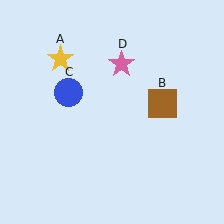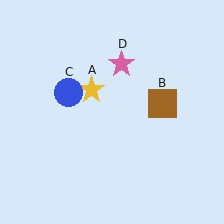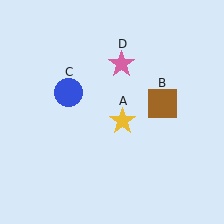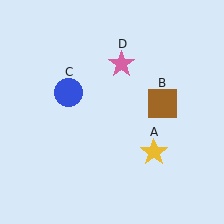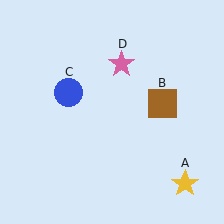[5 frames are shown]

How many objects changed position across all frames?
1 object changed position: yellow star (object A).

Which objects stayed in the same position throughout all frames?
Brown square (object B) and blue circle (object C) and pink star (object D) remained stationary.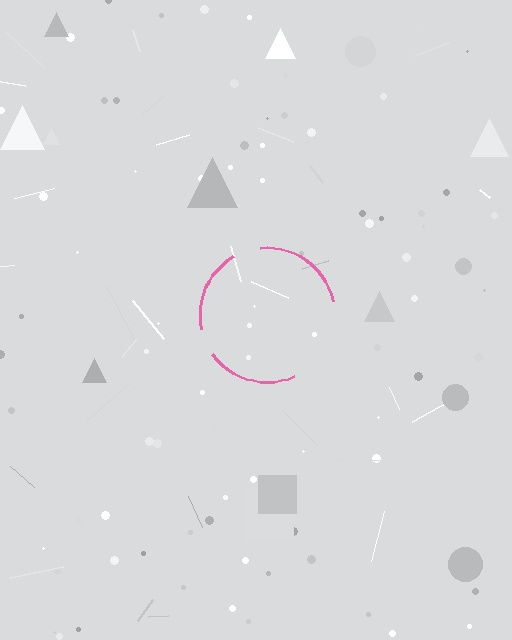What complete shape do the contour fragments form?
The contour fragments form a circle.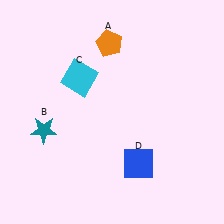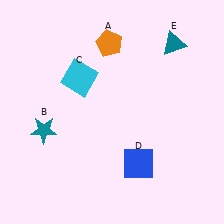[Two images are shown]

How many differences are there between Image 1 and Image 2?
There is 1 difference between the two images.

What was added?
A teal triangle (E) was added in Image 2.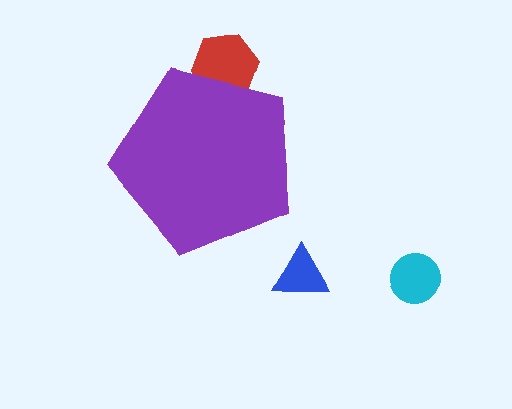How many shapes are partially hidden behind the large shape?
1 shape is partially hidden.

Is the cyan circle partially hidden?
No, the cyan circle is fully visible.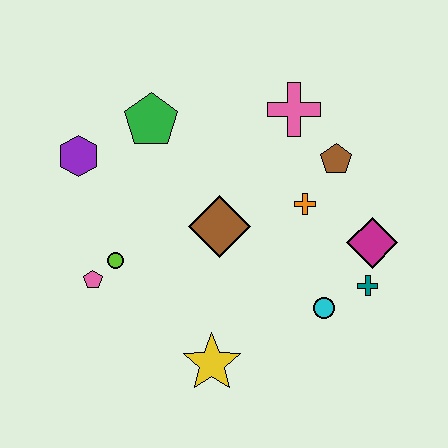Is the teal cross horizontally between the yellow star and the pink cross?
No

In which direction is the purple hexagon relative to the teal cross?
The purple hexagon is to the left of the teal cross.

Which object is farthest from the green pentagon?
The teal cross is farthest from the green pentagon.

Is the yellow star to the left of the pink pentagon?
No